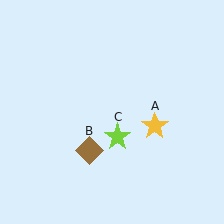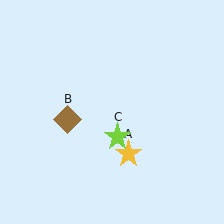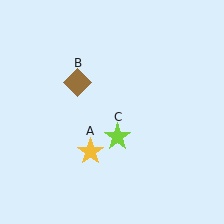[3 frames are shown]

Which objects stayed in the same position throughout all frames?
Lime star (object C) remained stationary.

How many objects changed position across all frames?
2 objects changed position: yellow star (object A), brown diamond (object B).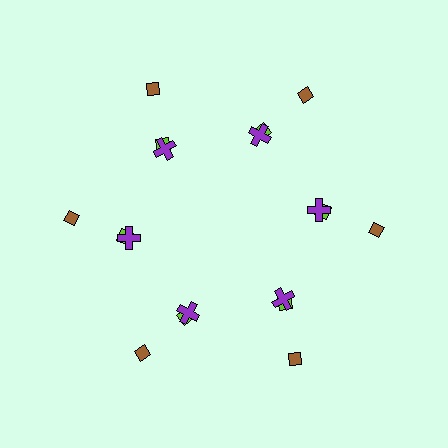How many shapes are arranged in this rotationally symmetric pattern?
There are 18 shapes, arranged in 6 groups of 3.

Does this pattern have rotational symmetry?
Yes, this pattern has 6-fold rotational symmetry. It looks the same after rotating 60 degrees around the center.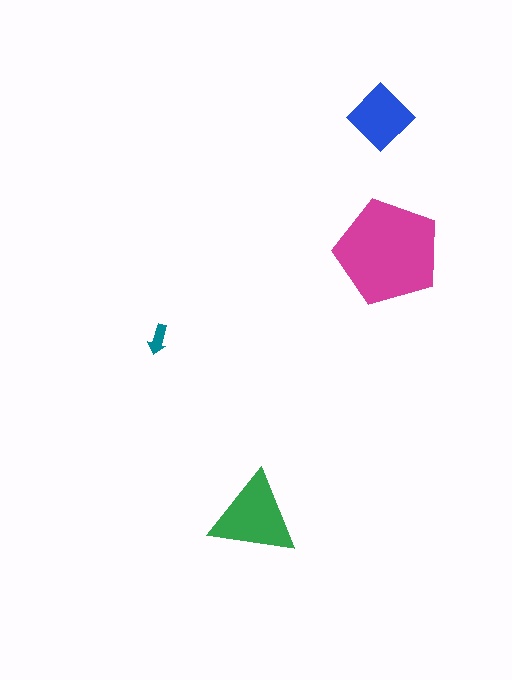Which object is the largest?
The magenta pentagon.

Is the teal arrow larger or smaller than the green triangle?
Smaller.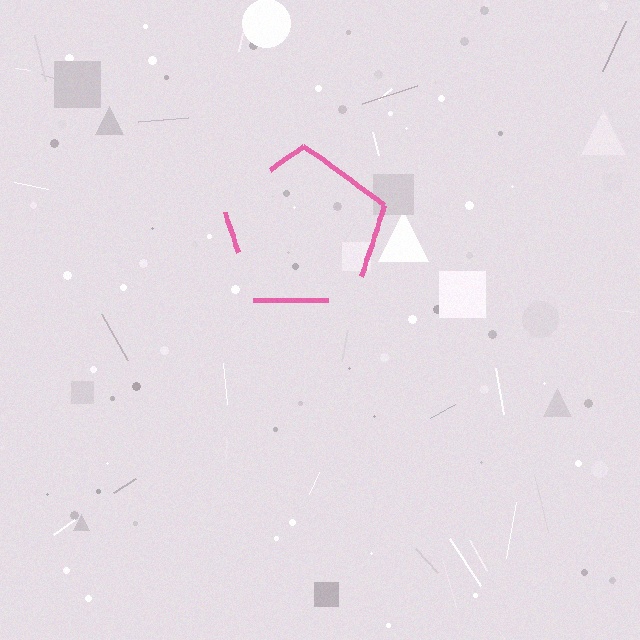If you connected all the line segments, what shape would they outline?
They would outline a pentagon.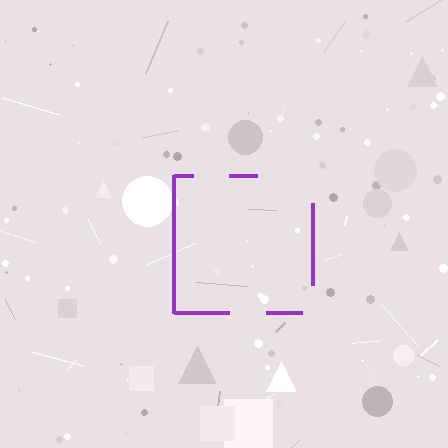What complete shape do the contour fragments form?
The contour fragments form a square.